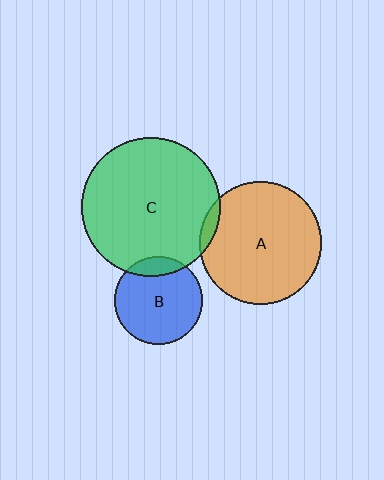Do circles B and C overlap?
Yes.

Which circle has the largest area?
Circle C (green).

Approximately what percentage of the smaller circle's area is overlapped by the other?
Approximately 15%.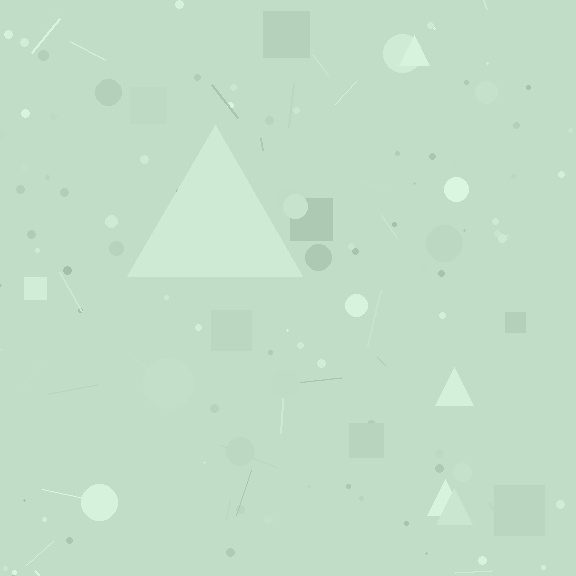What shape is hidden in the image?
A triangle is hidden in the image.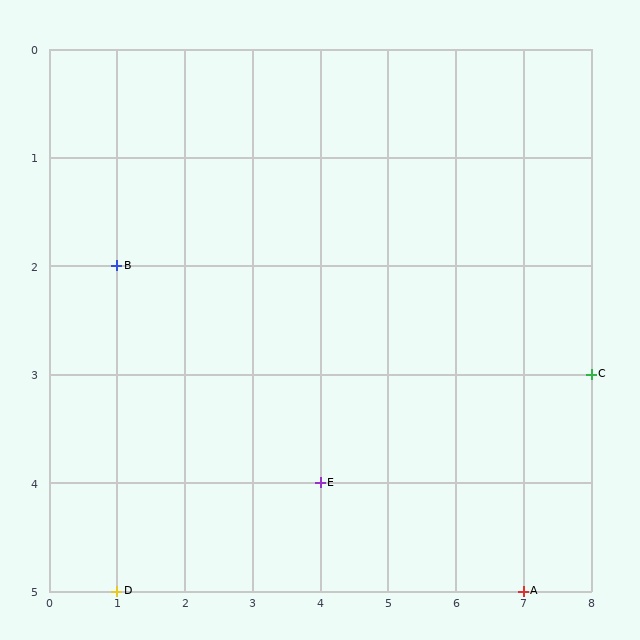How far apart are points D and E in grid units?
Points D and E are 3 columns and 1 row apart (about 3.2 grid units diagonally).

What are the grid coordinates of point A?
Point A is at grid coordinates (7, 5).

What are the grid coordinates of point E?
Point E is at grid coordinates (4, 4).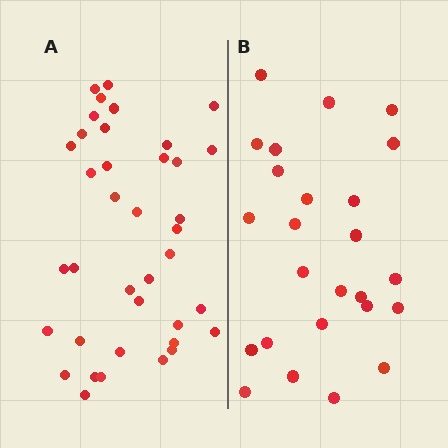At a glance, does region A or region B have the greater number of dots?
Region A (the left region) has more dots.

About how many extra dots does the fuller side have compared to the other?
Region A has approximately 15 more dots than region B.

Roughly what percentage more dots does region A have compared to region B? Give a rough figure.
About 50% more.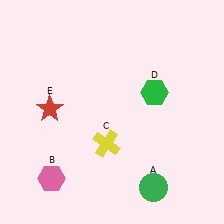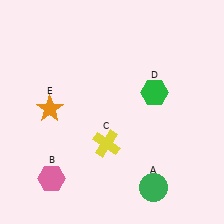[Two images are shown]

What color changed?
The star (E) changed from red in Image 1 to orange in Image 2.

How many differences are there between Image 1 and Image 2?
There is 1 difference between the two images.